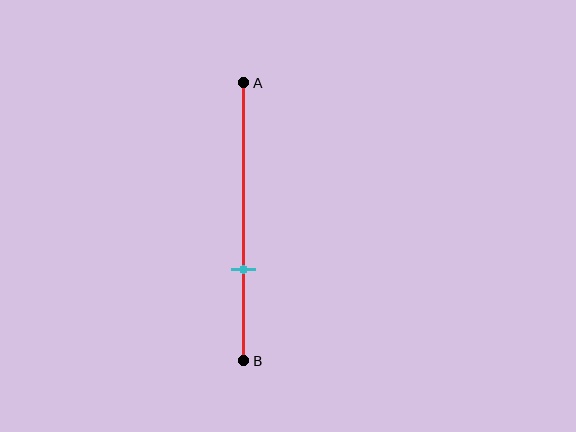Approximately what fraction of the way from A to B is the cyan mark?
The cyan mark is approximately 65% of the way from A to B.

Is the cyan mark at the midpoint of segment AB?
No, the mark is at about 65% from A, not at the 50% midpoint.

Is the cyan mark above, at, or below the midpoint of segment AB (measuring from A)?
The cyan mark is below the midpoint of segment AB.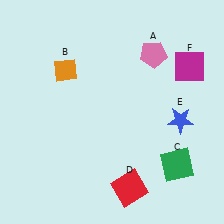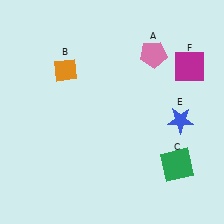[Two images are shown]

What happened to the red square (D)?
The red square (D) was removed in Image 2. It was in the bottom-right area of Image 1.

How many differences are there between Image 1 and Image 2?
There is 1 difference between the two images.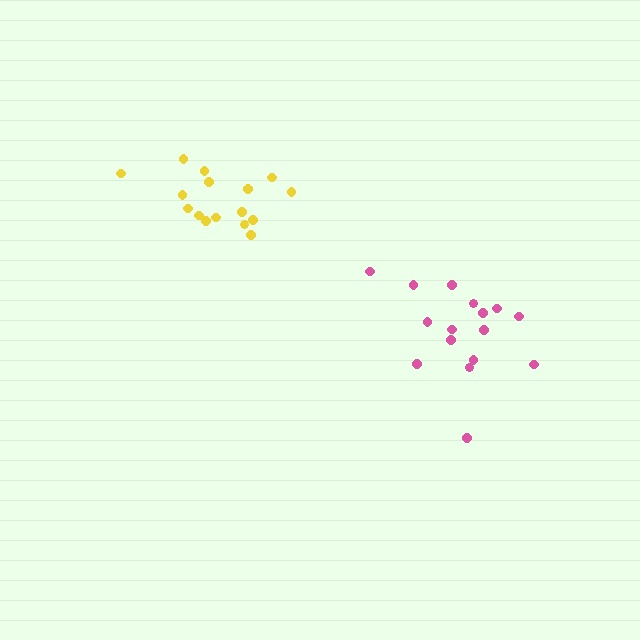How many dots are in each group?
Group 1: 16 dots, Group 2: 16 dots (32 total).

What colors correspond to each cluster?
The clusters are colored: pink, yellow.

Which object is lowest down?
The pink cluster is bottommost.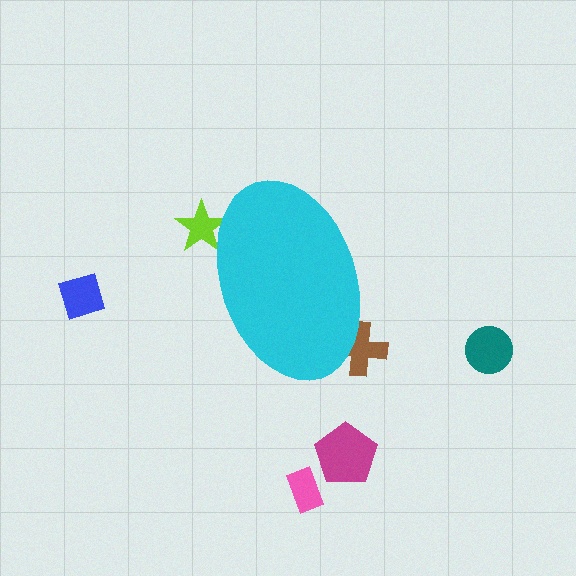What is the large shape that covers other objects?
A cyan ellipse.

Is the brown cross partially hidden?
Yes, the brown cross is partially hidden behind the cyan ellipse.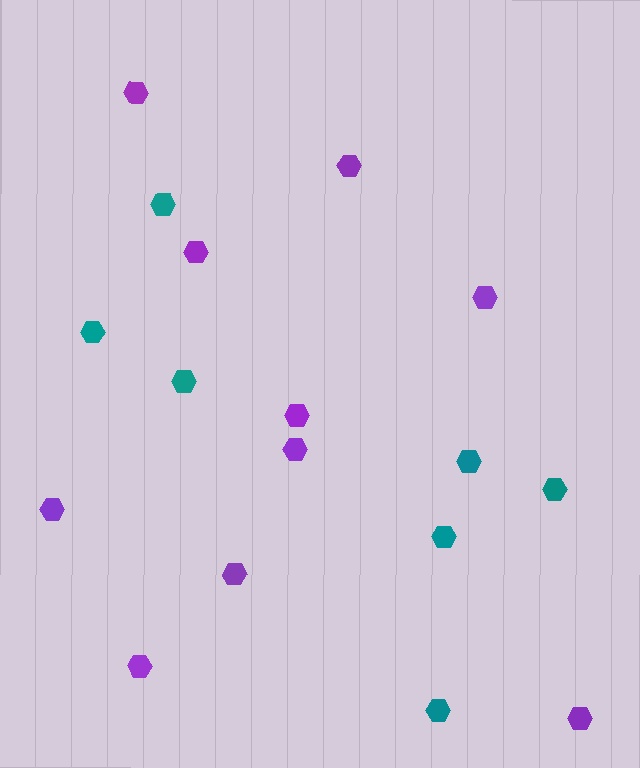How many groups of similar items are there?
There are 2 groups: one group of purple hexagons (10) and one group of teal hexagons (7).